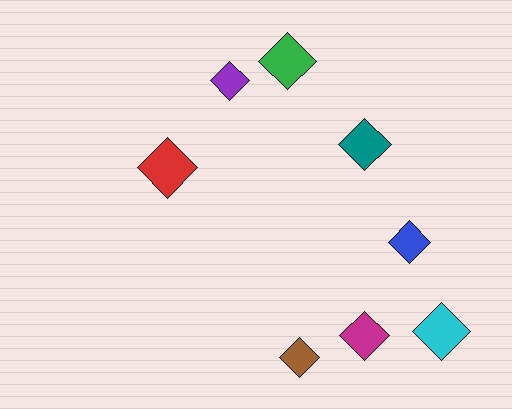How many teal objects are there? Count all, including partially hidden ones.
There is 1 teal object.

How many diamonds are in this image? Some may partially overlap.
There are 8 diamonds.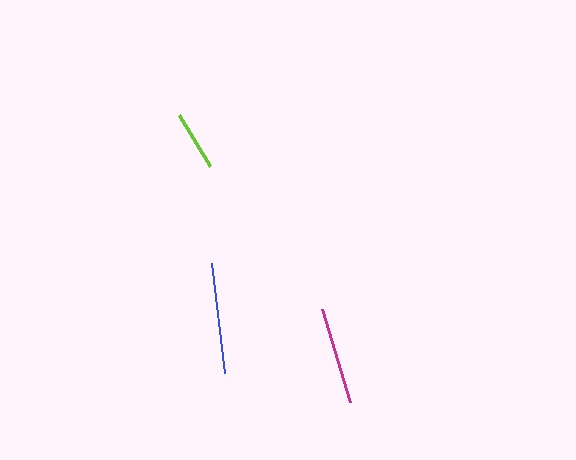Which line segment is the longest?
The blue line is the longest at approximately 111 pixels.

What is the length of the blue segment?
The blue segment is approximately 111 pixels long.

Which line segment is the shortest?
The lime line is the shortest at approximately 60 pixels.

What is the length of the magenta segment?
The magenta segment is approximately 97 pixels long.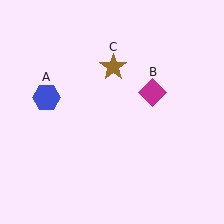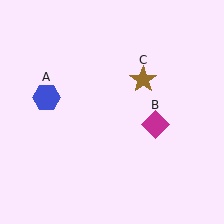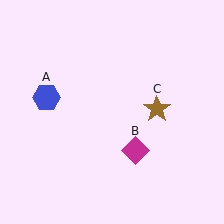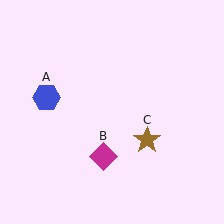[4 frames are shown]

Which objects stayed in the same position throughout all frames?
Blue hexagon (object A) remained stationary.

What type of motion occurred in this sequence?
The magenta diamond (object B), brown star (object C) rotated clockwise around the center of the scene.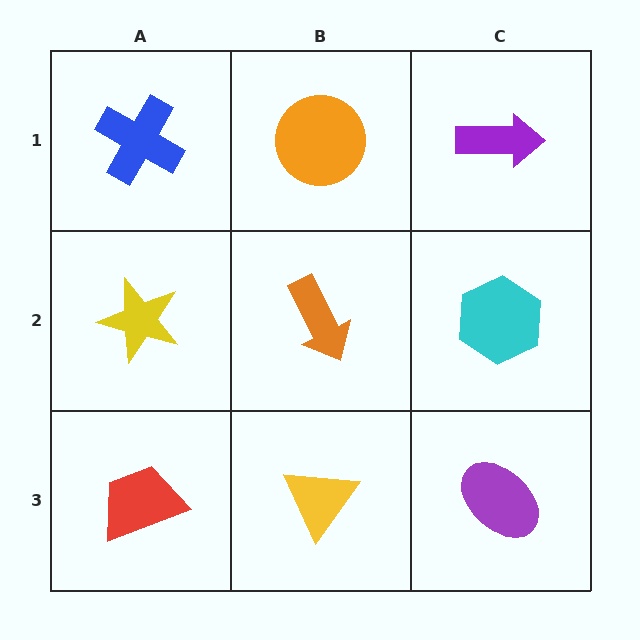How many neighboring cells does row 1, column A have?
2.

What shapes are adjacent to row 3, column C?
A cyan hexagon (row 2, column C), a yellow triangle (row 3, column B).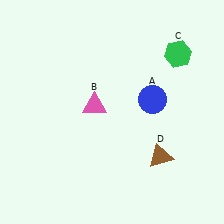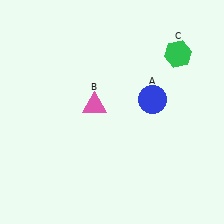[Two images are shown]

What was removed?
The brown triangle (D) was removed in Image 2.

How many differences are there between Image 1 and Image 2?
There is 1 difference between the two images.